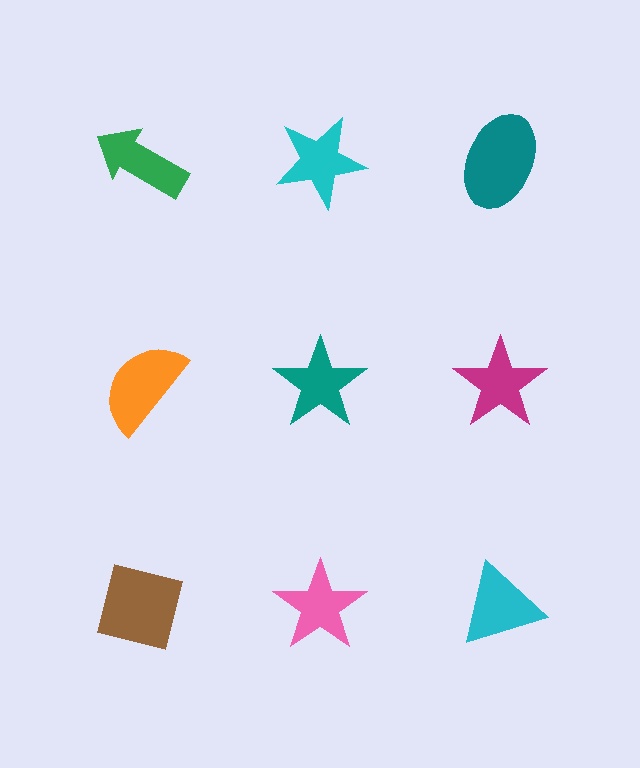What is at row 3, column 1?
A brown square.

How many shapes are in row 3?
3 shapes.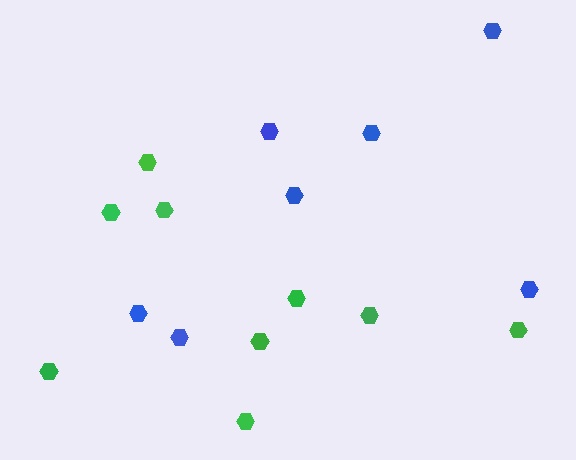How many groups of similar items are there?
There are 2 groups: one group of green hexagons (9) and one group of blue hexagons (7).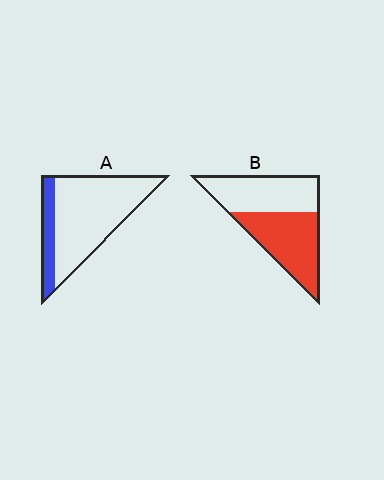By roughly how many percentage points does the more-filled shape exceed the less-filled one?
By roughly 30 percentage points (B over A).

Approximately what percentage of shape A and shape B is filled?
A is approximately 20% and B is approximately 50%.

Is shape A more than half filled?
No.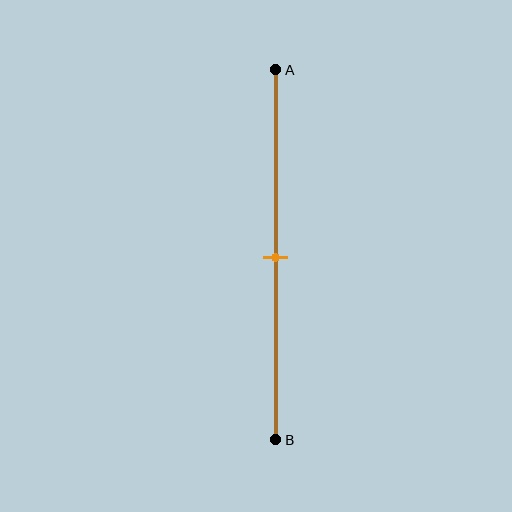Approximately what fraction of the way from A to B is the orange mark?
The orange mark is approximately 50% of the way from A to B.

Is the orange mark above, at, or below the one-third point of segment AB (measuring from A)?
The orange mark is below the one-third point of segment AB.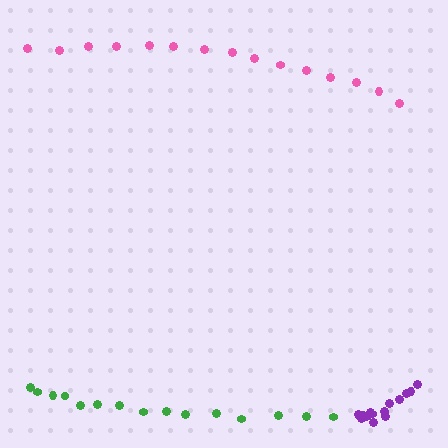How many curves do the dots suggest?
There are 3 distinct paths.